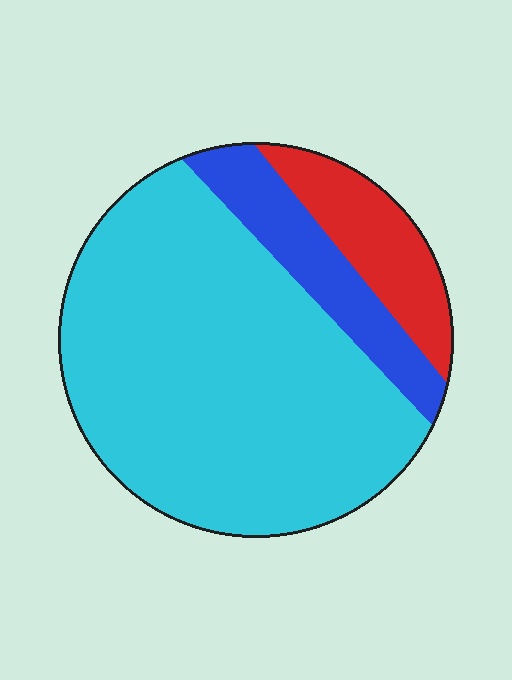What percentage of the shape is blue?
Blue takes up about one eighth (1/8) of the shape.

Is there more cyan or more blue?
Cyan.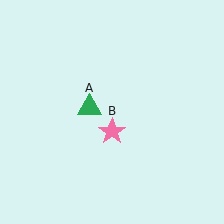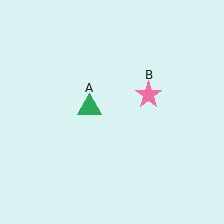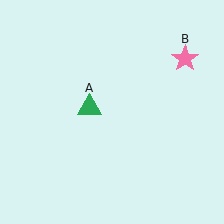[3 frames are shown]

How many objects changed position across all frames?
1 object changed position: pink star (object B).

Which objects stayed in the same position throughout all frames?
Green triangle (object A) remained stationary.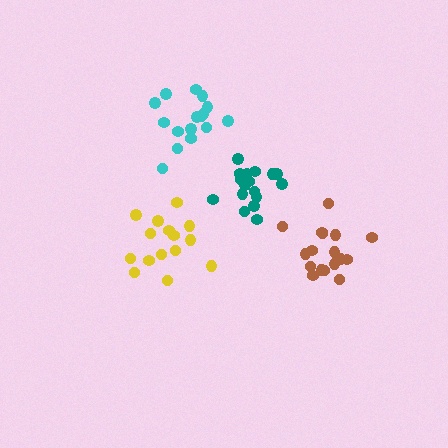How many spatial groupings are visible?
There are 4 spatial groupings.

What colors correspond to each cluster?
The clusters are colored: teal, brown, yellow, cyan.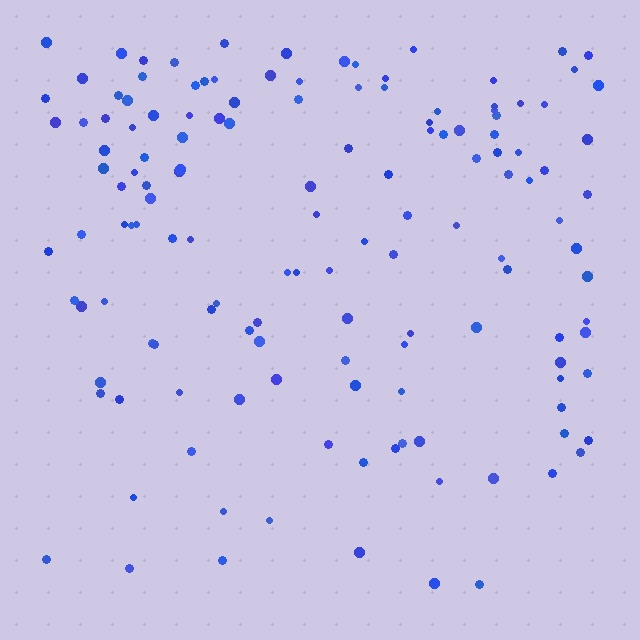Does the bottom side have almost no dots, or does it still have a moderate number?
Still a moderate number, just noticeably fewer than the top.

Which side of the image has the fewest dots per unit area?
The bottom.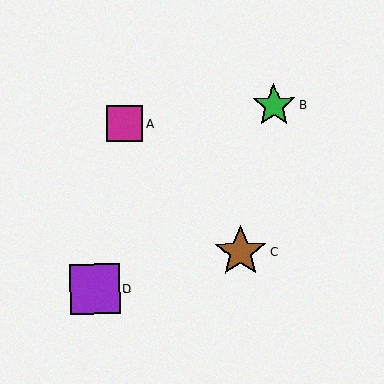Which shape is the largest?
The brown star (labeled C) is the largest.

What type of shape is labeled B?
Shape B is a green star.